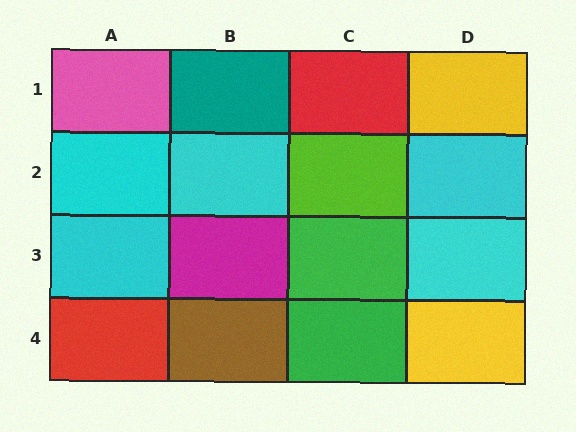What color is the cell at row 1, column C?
Red.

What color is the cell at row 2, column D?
Cyan.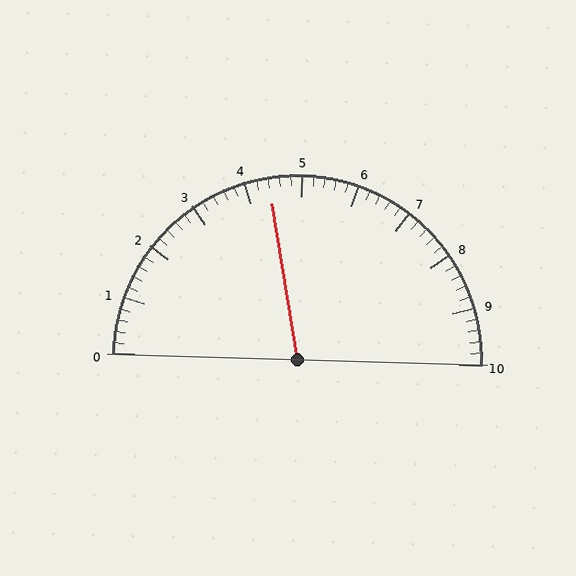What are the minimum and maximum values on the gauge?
The gauge ranges from 0 to 10.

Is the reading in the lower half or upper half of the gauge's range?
The reading is in the lower half of the range (0 to 10).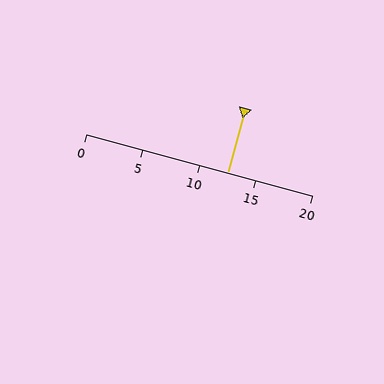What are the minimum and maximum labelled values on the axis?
The axis runs from 0 to 20.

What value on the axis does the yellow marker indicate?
The marker indicates approximately 12.5.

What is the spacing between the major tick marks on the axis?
The major ticks are spaced 5 apart.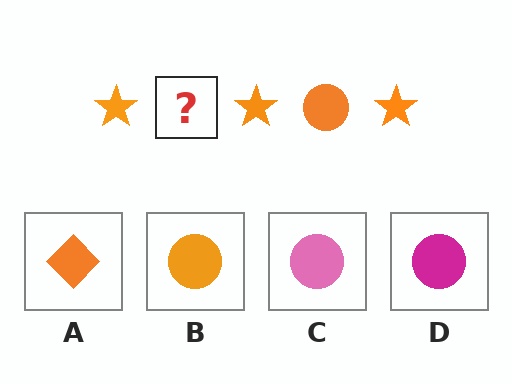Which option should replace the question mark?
Option B.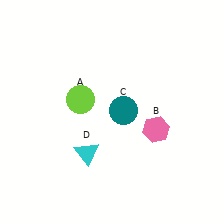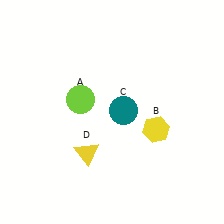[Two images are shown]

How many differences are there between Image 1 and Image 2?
There are 2 differences between the two images.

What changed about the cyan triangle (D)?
In Image 1, D is cyan. In Image 2, it changed to yellow.